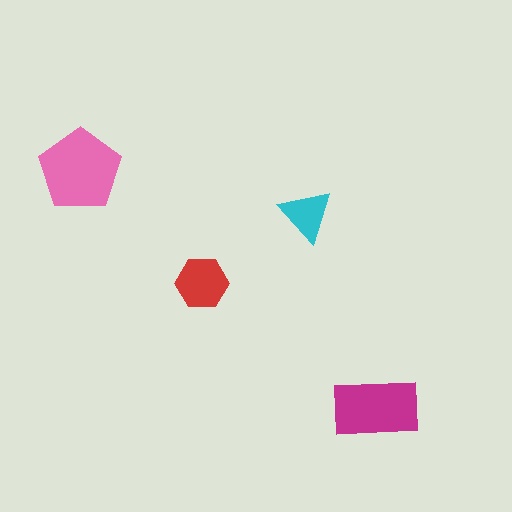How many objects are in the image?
There are 4 objects in the image.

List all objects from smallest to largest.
The cyan triangle, the red hexagon, the magenta rectangle, the pink pentagon.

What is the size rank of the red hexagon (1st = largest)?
3rd.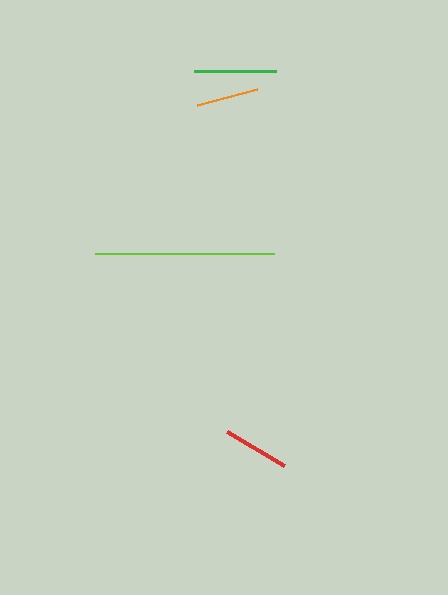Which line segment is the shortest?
The orange line is the shortest at approximately 63 pixels.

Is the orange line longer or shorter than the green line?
The green line is longer than the orange line.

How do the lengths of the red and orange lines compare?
The red and orange lines are approximately the same length.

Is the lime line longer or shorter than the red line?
The lime line is longer than the red line.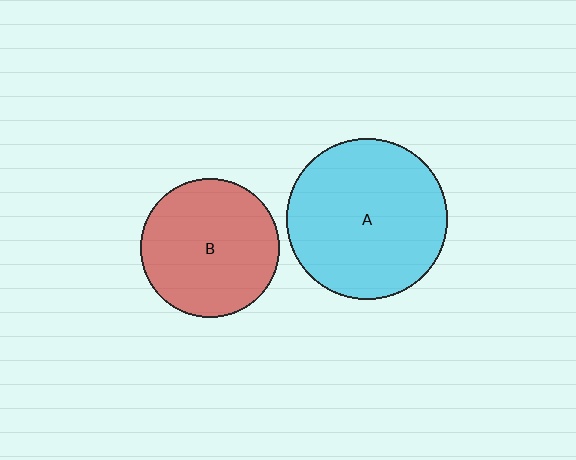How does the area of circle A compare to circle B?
Approximately 1.3 times.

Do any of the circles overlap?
No, none of the circles overlap.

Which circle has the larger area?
Circle A (cyan).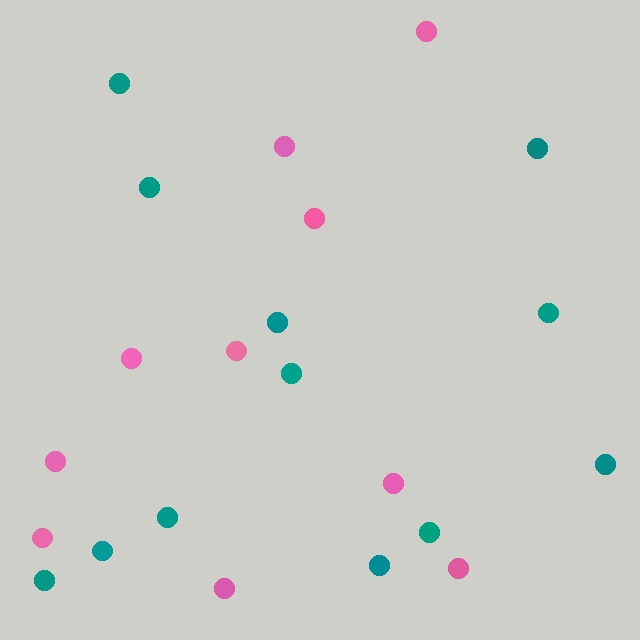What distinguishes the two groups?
There are 2 groups: one group of teal circles (12) and one group of pink circles (10).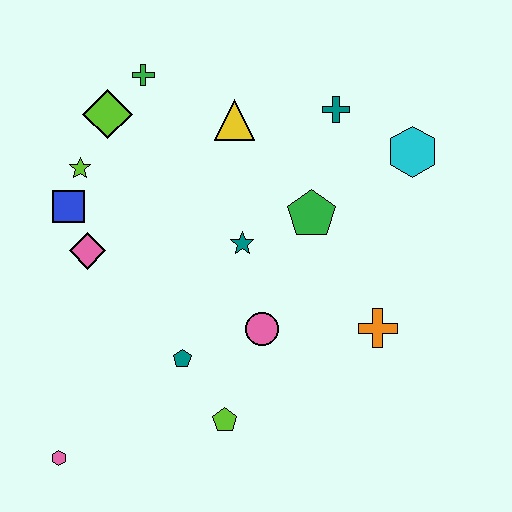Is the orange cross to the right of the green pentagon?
Yes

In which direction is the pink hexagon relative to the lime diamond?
The pink hexagon is below the lime diamond.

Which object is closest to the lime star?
The blue square is closest to the lime star.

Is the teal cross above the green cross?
No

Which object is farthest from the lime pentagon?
The green cross is farthest from the lime pentagon.